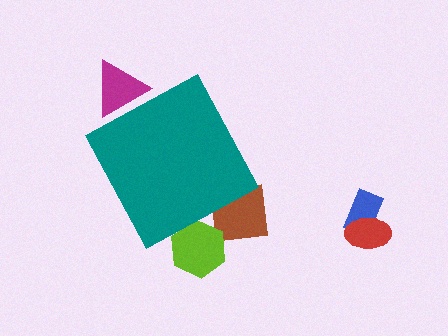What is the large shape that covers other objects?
A teal diamond.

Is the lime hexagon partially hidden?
Yes, the lime hexagon is partially hidden behind the teal diamond.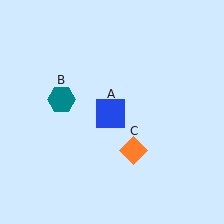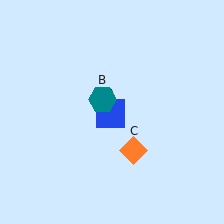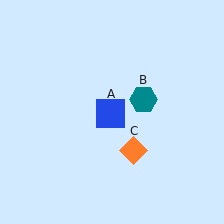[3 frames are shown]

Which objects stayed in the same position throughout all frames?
Blue square (object A) and orange diamond (object C) remained stationary.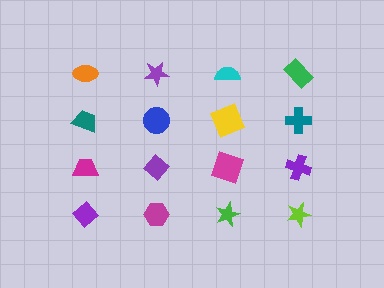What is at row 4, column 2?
A magenta hexagon.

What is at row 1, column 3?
A cyan semicircle.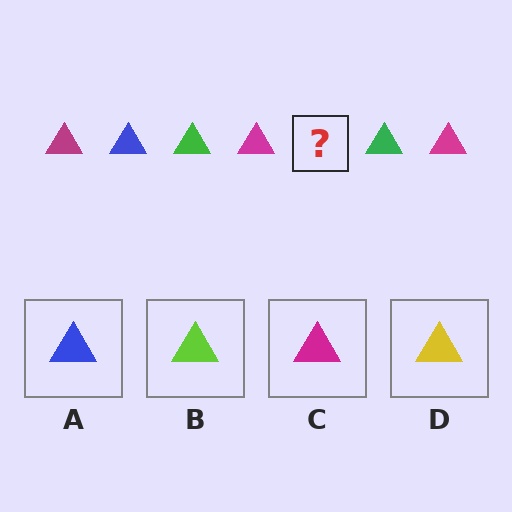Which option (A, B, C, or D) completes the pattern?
A.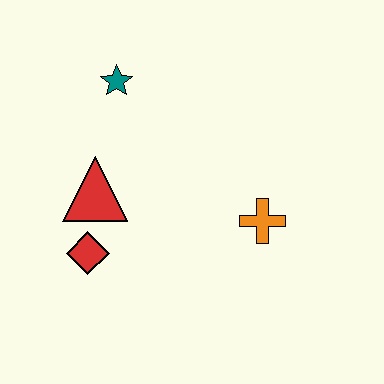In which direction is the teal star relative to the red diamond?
The teal star is above the red diamond.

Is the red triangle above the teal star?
No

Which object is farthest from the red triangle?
The orange cross is farthest from the red triangle.